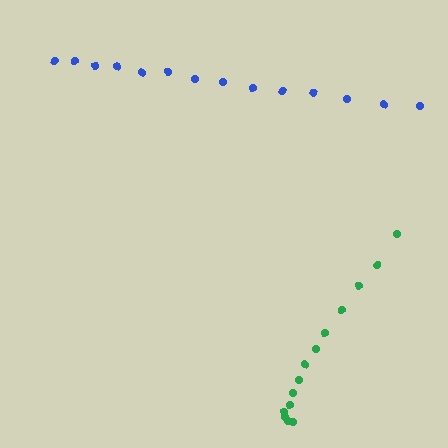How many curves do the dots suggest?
There are 2 distinct paths.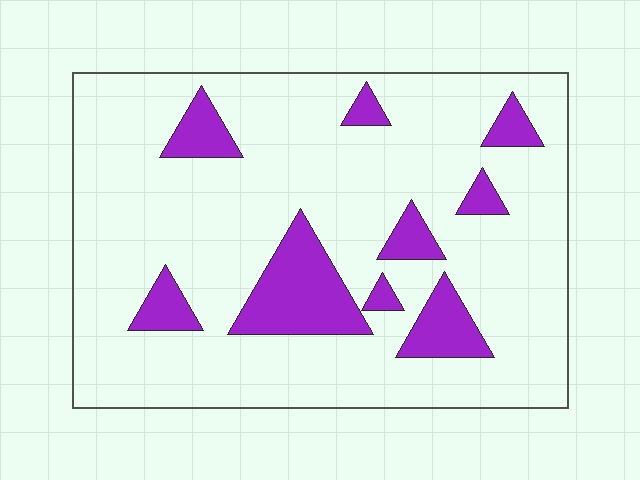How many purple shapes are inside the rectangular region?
9.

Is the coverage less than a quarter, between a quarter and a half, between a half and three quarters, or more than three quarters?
Less than a quarter.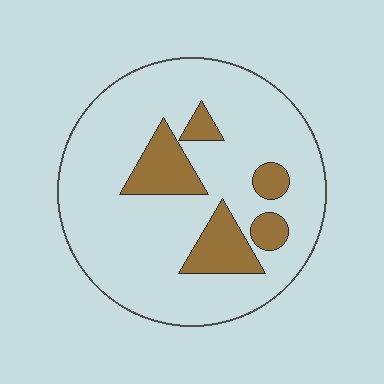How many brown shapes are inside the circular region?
5.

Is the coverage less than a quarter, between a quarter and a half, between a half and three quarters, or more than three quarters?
Less than a quarter.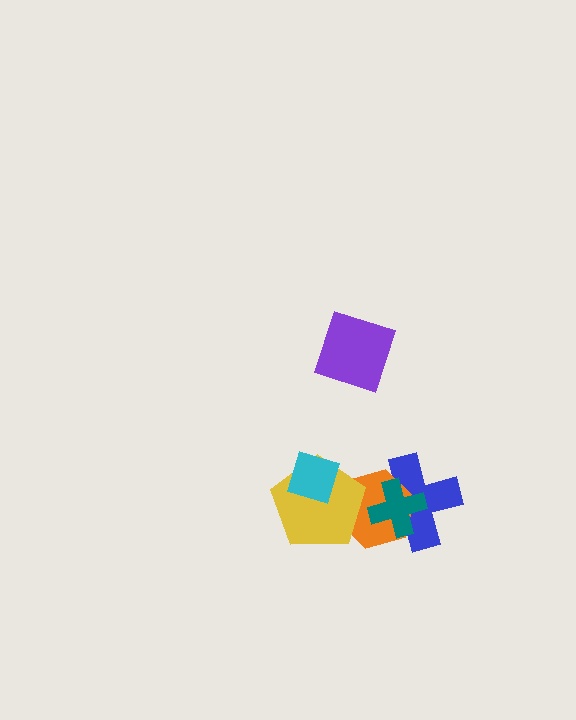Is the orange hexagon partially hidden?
Yes, it is partially covered by another shape.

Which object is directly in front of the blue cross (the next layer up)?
The orange hexagon is directly in front of the blue cross.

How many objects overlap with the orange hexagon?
3 objects overlap with the orange hexagon.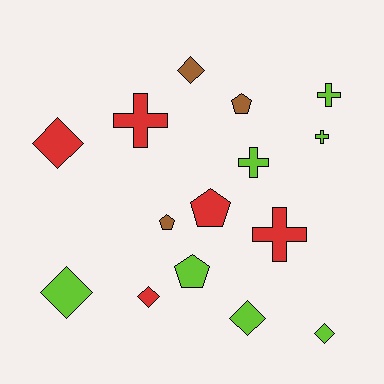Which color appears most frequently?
Lime, with 7 objects.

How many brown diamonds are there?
There is 1 brown diamond.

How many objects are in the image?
There are 15 objects.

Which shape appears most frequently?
Diamond, with 6 objects.